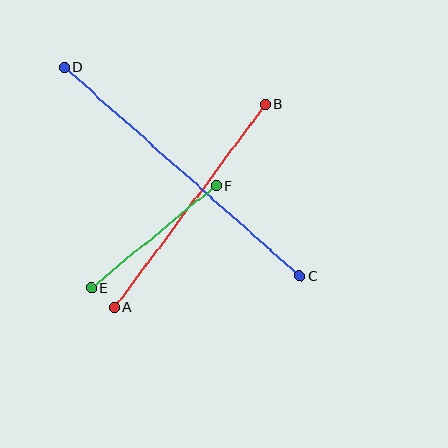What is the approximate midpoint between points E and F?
The midpoint is at approximately (154, 237) pixels.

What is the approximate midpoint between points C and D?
The midpoint is at approximately (182, 171) pixels.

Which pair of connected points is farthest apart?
Points C and D are farthest apart.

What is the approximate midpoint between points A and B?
The midpoint is at approximately (190, 206) pixels.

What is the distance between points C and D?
The distance is approximately 315 pixels.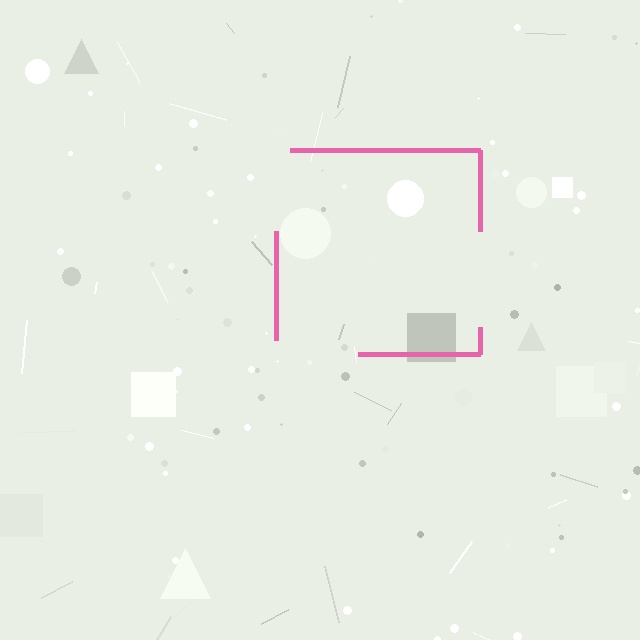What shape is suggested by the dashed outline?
The dashed outline suggests a square.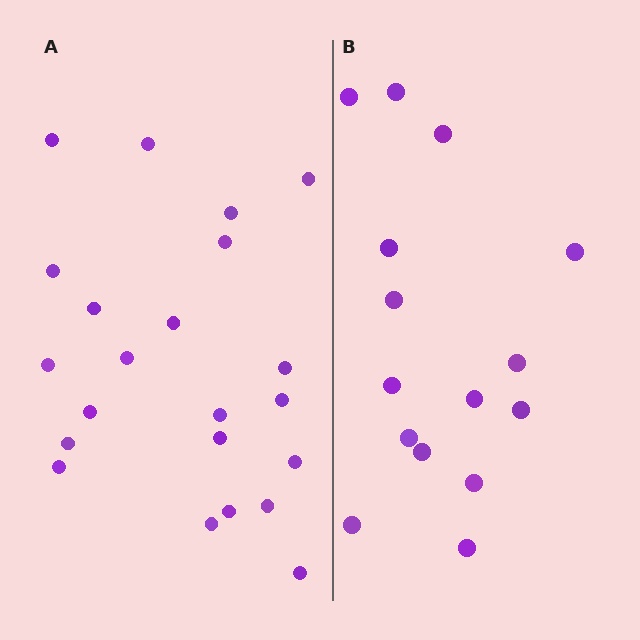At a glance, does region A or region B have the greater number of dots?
Region A (the left region) has more dots.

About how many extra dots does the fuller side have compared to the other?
Region A has roughly 8 or so more dots than region B.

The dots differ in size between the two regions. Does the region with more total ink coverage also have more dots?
No. Region B has more total ink coverage because its dots are larger, but region A actually contains more individual dots. Total area can be misleading — the number of items is what matters here.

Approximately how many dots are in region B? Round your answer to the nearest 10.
About 20 dots. (The exact count is 15, which rounds to 20.)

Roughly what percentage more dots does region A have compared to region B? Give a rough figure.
About 45% more.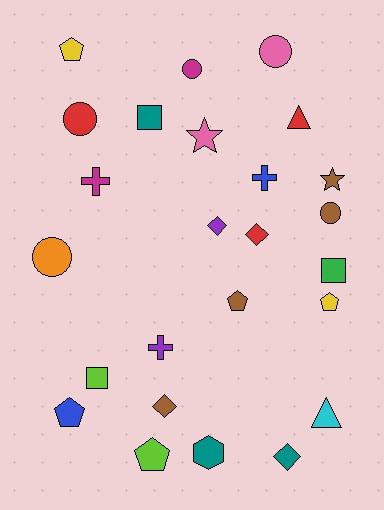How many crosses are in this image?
There are 3 crosses.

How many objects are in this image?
There are 25 objects.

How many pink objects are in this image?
There are 2 pink objects.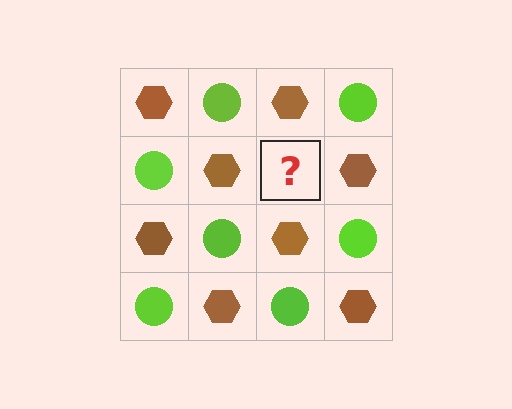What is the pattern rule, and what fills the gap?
The rule is that it alternates brown hexagon and lime circle in a checkerboard pattern. The gap should be filled with a lime circle.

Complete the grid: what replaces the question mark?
The question mark should be replaced with a lime circle.